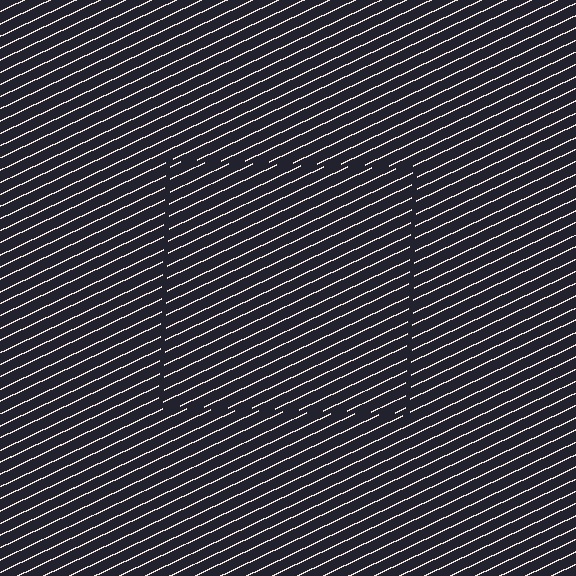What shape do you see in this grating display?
An illusory square. The interior of the shape contains the same grating, shifted by half a period — the contour is defined by the phase discontinuity where line-ends from the inner and outer gratings abut.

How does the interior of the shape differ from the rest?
The interior of the shape contains the same grating, shifted by half a period — the contour is defined by the phase discontinuity where line-ends from the inner and outer gratings abut.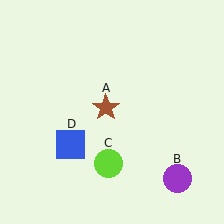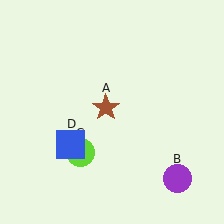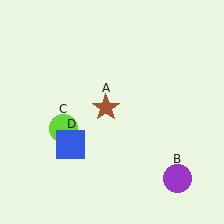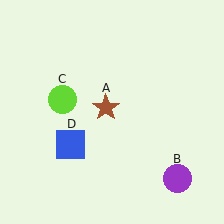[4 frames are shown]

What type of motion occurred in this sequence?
The lime circle (object C) rotated clockwise around the center of the scene.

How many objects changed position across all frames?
1 object changed position: lime circle (object C).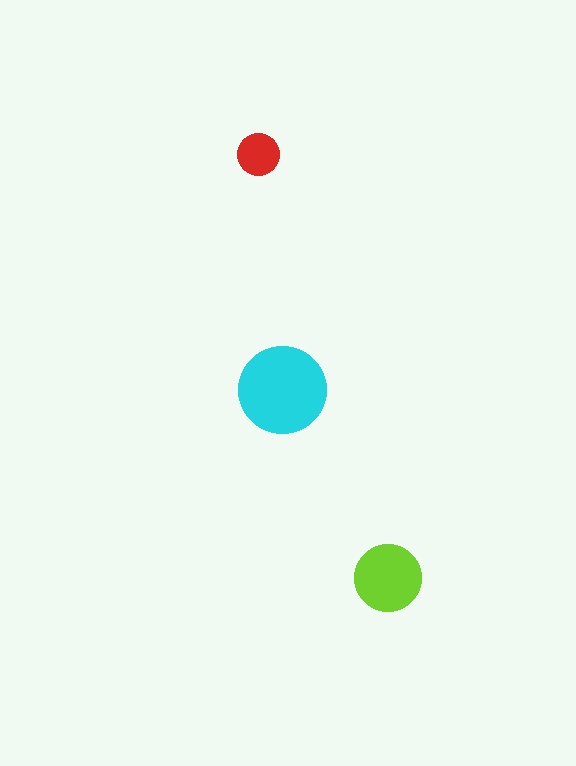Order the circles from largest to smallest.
the cyan one, the lime one, the red one.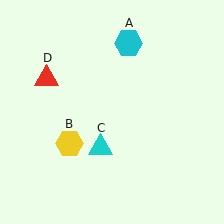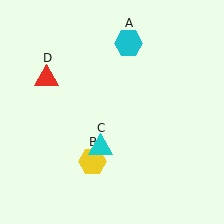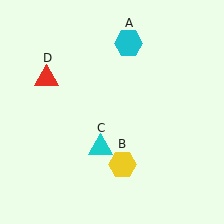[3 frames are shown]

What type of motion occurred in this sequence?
The yellow hexagon (object B) rotated counterclockwise around the center of the scene.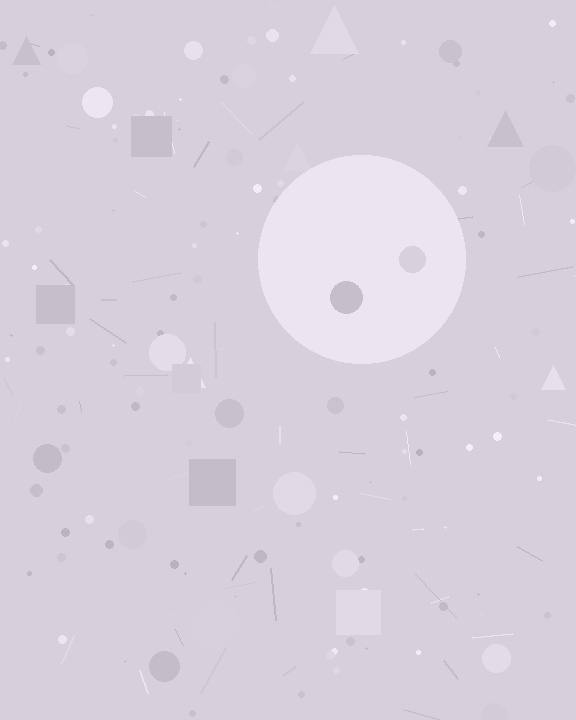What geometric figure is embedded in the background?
A circle is embedded in the background.